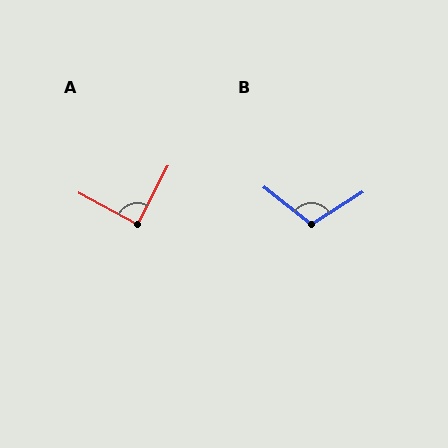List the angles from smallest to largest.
A (89°), B (110°).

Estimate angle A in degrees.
Approximately 89 degrees.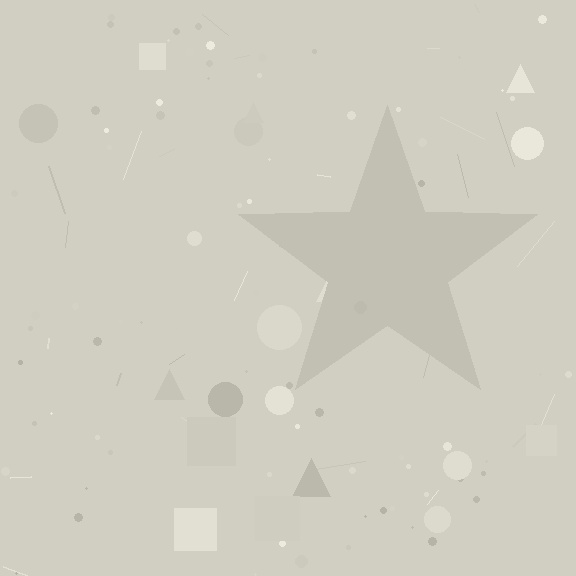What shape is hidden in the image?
A star is hidden in the image.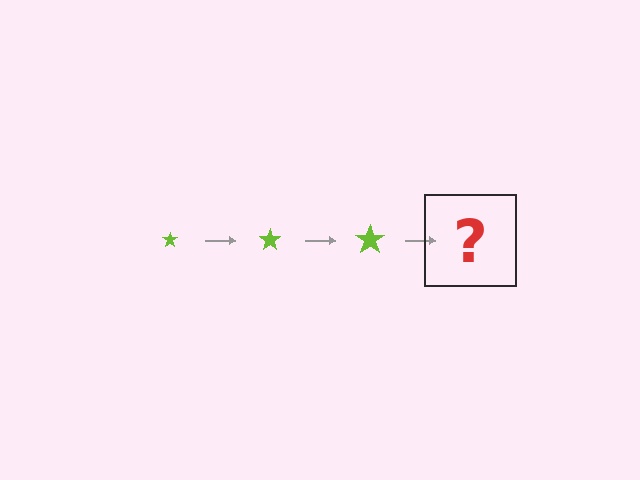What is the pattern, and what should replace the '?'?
The pattern is that the star gets progressively larger each step. The '?' should be a lime star, larger than the previous one.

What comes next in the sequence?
The next element should be a lime star, larger than the previous one.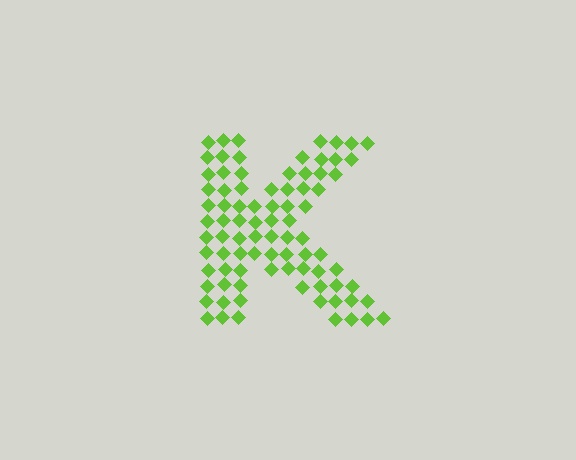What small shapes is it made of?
It is made of small diamonds.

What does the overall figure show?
The overall figure shows the letter K.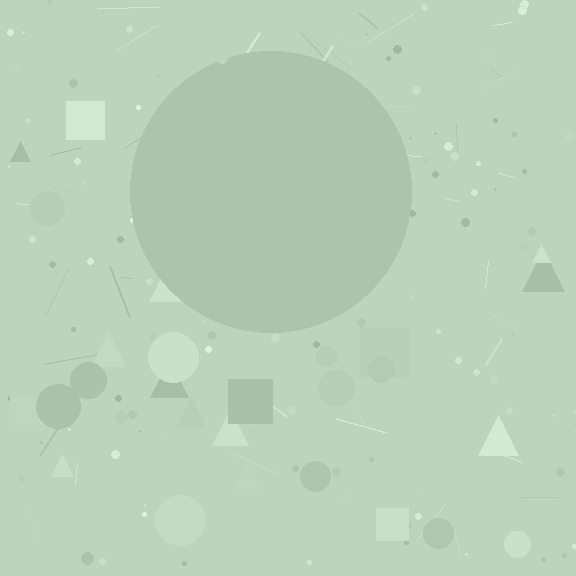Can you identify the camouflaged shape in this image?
The camouflaged shape is a circle.